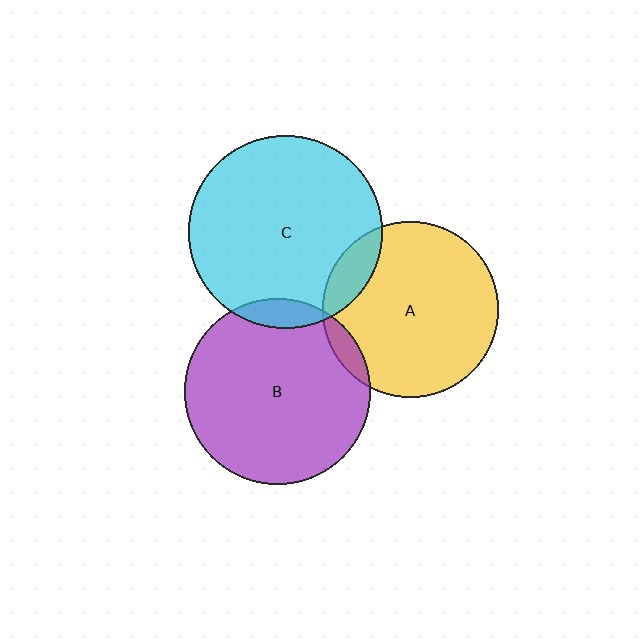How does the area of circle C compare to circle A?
Approximately 1.2 times.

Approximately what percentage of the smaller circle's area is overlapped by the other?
Approximately 5%.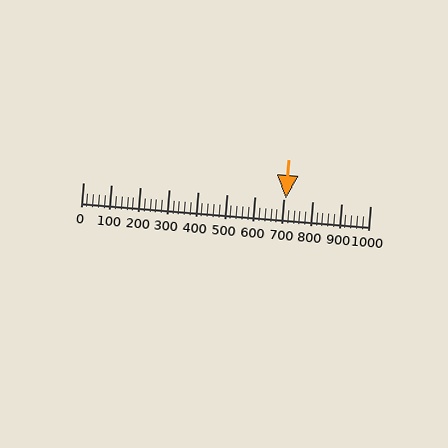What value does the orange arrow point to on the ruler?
The orange arrow points to approximately 707.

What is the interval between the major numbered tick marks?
The major tick marks are spaced 100 units apart.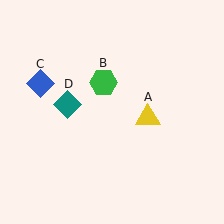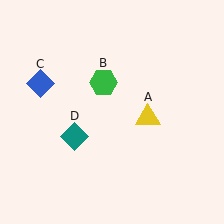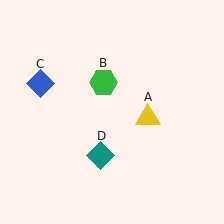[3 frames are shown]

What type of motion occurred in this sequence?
The teal diamond (object D) rotated counterclockwise around the center of the scene.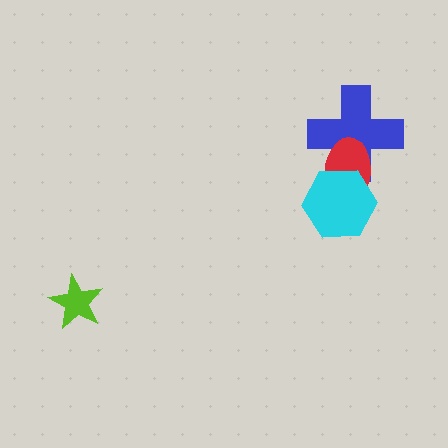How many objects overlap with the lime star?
0 objects overlap with the lime star.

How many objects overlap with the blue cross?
2 objects overlap with the blue cross.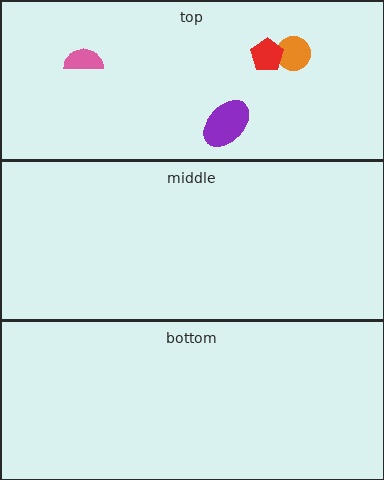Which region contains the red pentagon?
The top region.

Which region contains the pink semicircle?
The top region.